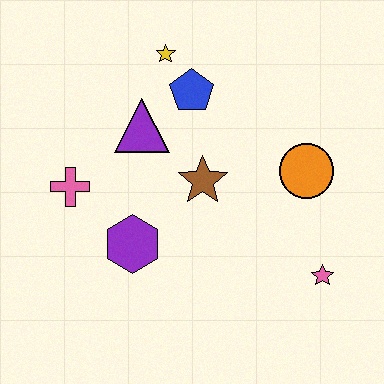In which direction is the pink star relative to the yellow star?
The pink star is below the yellow star.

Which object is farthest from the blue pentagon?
The pink star is farthest from the blue pentagon.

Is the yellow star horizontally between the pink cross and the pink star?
Yes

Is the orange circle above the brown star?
Yes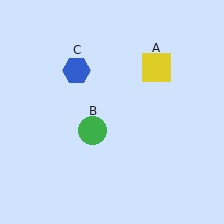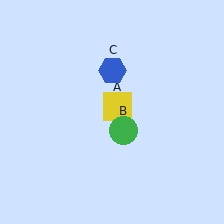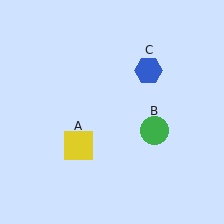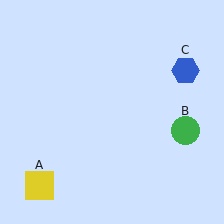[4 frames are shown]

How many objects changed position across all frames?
3 objects changed position: yellow square (object A), green circle (object B), blue hexagon (object C).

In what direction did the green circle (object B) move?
The green circle (object B) moved right.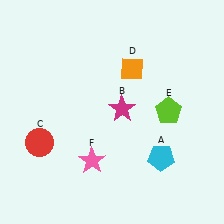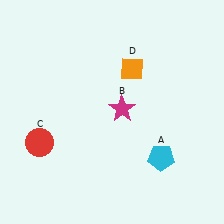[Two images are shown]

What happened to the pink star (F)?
The pink star (F) was removed in Image 2. It was in the bottom-left area of Image 1.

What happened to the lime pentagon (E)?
The lime pentagon (E) was removed in Image 2. It was in the top-right area of Image 1.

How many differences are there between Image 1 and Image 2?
There are 2 differences between the two images.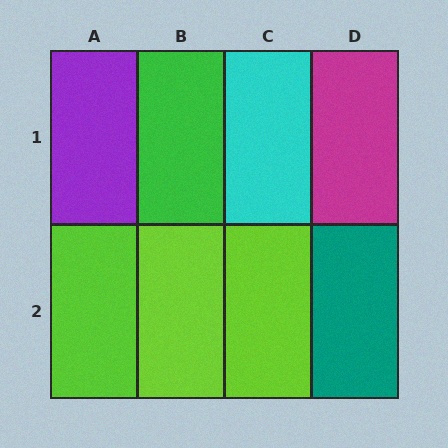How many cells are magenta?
1 cell is magenta.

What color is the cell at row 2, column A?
Lime.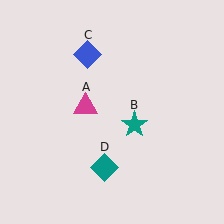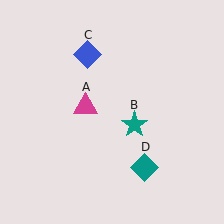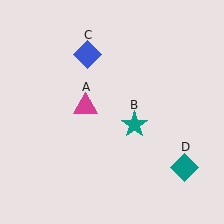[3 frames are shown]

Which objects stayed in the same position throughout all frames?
Magenta triangle (object A) and teal star (object B) and blue diamond (object C) remained stationary.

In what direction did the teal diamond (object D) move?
The teal diamond (object D) moved right.